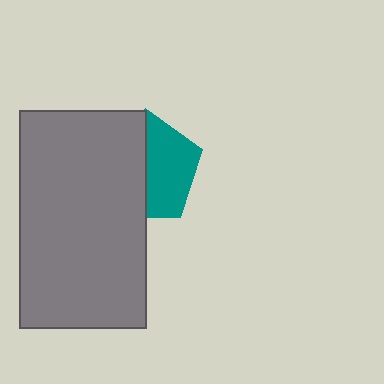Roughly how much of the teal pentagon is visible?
About half of it is visible (roughly 47%).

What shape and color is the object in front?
The object in front is a gray rectangle.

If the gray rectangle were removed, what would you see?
You would see the complete teal pentagon.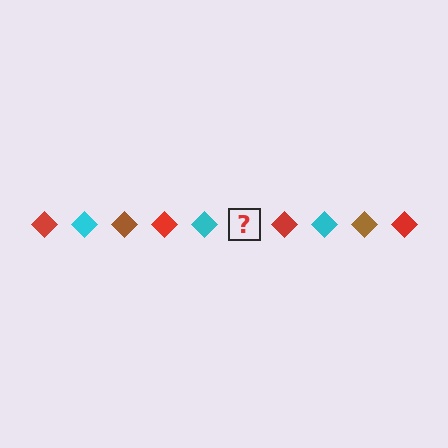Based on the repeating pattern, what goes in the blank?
The blank should be a brown diamond.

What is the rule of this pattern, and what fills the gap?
The rule is that the pattern cycles through red, cyan, brown diamonds. The gap should be filled with a brown diamond.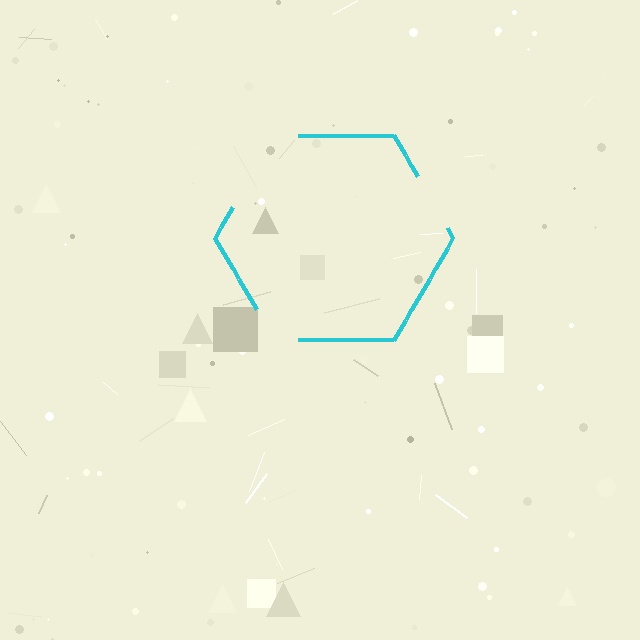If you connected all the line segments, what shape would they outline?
They would outline a hexagon.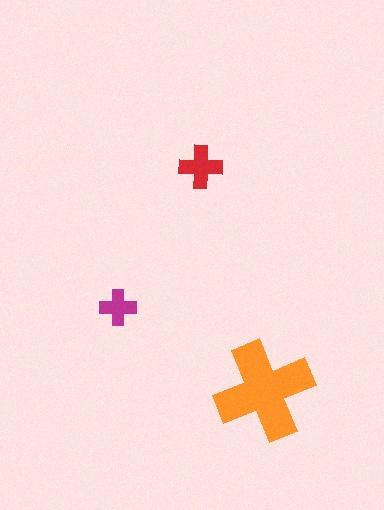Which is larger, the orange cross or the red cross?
The orange one.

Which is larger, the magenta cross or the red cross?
The red one.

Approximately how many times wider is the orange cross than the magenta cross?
About 2.5 times wider.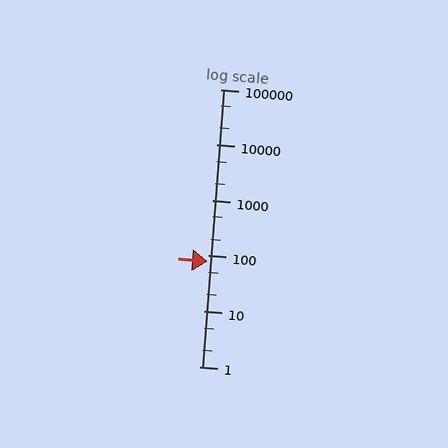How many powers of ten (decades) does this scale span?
The scale spans 5 decades, from 1 to 100000.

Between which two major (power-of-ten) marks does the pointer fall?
The pointer is between 10 and 100.